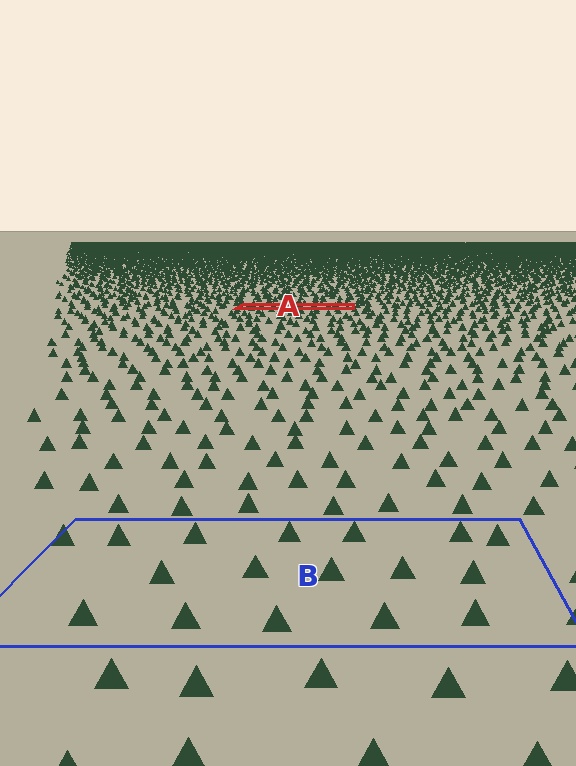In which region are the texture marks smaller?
The texture marks are smaller in region A, because it is farther away.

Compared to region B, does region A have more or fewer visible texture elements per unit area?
Region A has more texture elements per unit area — they are packed more densely because it is farther away.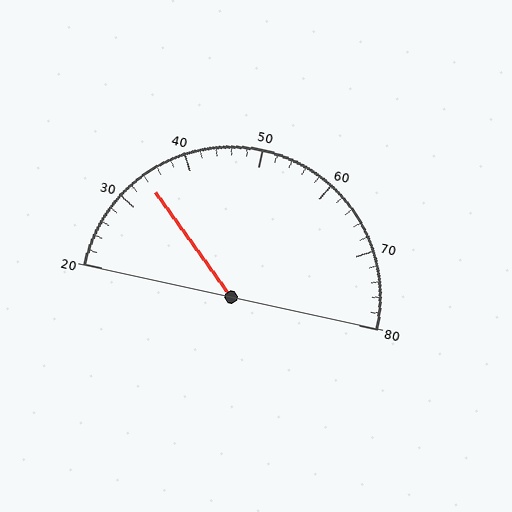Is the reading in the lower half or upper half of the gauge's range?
The reading is in the lower half of the range (20 to 80).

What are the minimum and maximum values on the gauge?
The gauge ranges from 20 to 80.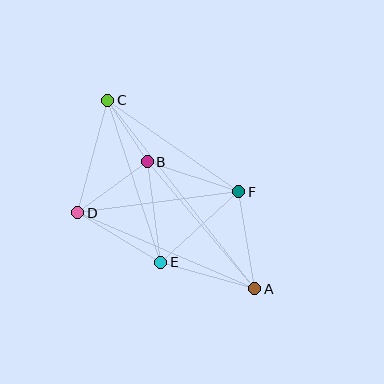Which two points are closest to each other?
Points B and C are closest to each other.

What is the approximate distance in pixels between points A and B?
The distance between A and B is approximately 167 pixels.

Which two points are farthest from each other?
Points A and C are farthest from each other.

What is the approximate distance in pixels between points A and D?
The distance between A and D is approximately 192 pixels.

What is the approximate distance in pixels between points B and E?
The distance between B and E is approximately 102 pixels.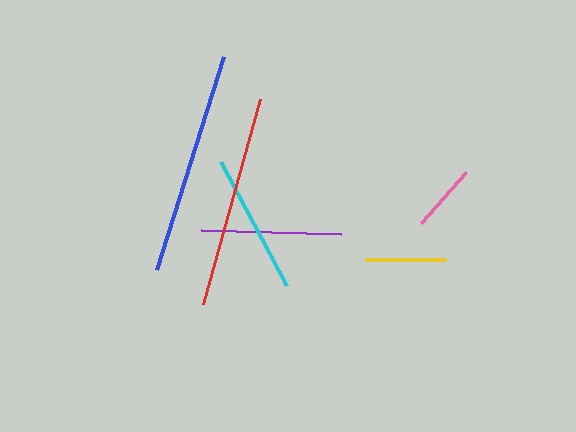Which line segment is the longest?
The blue line is the longest at approximately 223 pixels.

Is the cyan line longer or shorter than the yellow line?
The cyan line is longer than the yellow line.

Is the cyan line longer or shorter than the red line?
The red line is longer than the cyan line.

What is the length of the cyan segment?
The cyan segment is approximately 141 pixels long.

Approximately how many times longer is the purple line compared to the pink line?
The purple line is approximately 2.1 times the length of the pink line.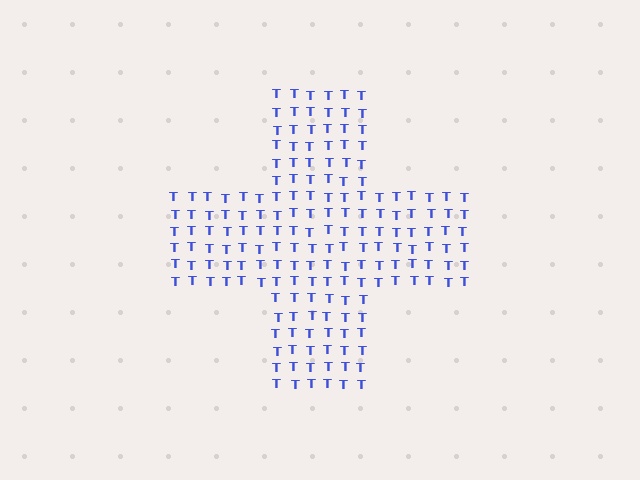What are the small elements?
The small elements are letter T's.